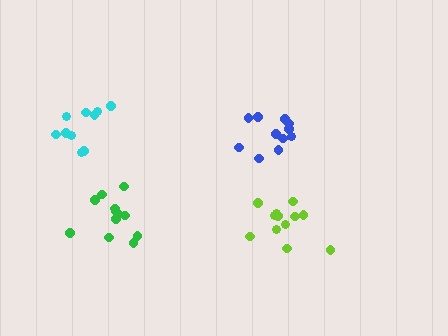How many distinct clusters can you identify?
There are 4 distinct clusters.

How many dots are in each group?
Group 1: 11 dots, Group 2: 12 dots, Group 3: 12 dots, Group 4: 10 dots (45 total).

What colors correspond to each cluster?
The clusters are colored: blue, lime, green, cyan.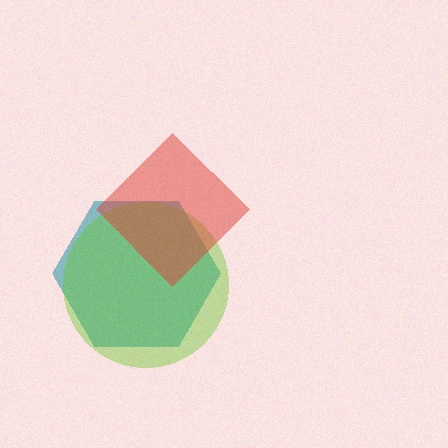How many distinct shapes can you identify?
There are 3 distinct shapes: a teal hexagon, a lime circle, a red diamond.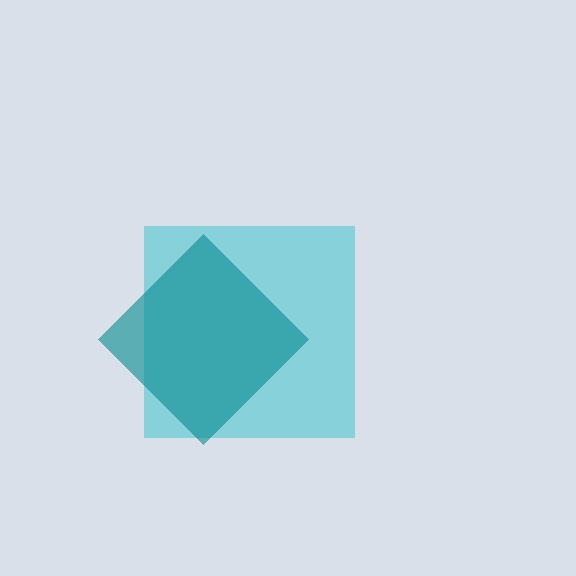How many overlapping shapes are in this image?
There are 2 overlapping shapes in the image.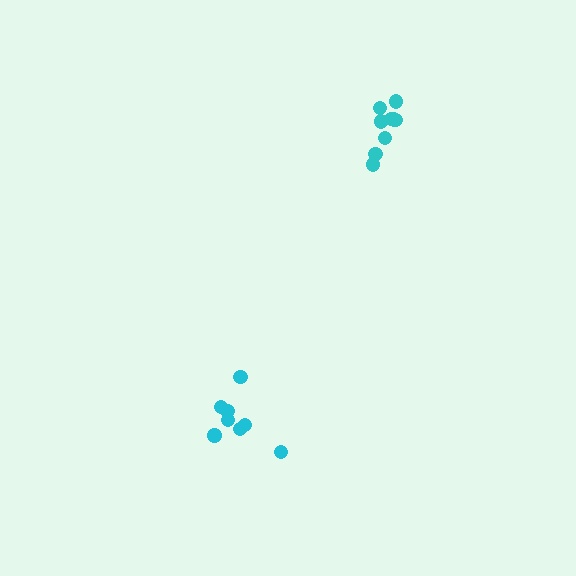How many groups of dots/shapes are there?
There are 2 groups.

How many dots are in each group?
Group 1: 8 dots, Group 2: 9 dots (17 total).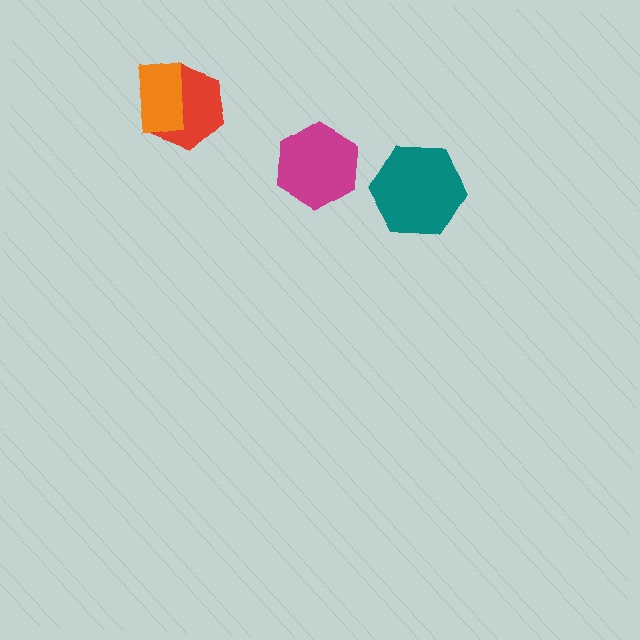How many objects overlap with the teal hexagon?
0 objects overlap with the teal hexagon.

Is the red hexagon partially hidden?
Yes, it is partially covered by another shape.